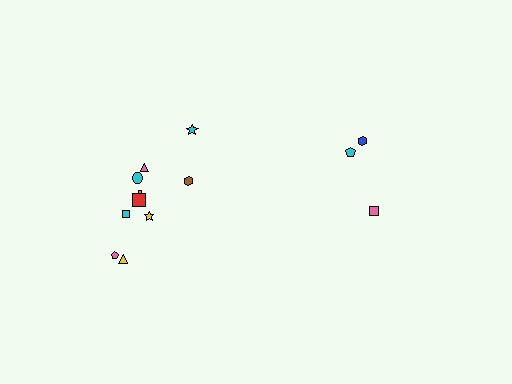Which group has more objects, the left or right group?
The left group.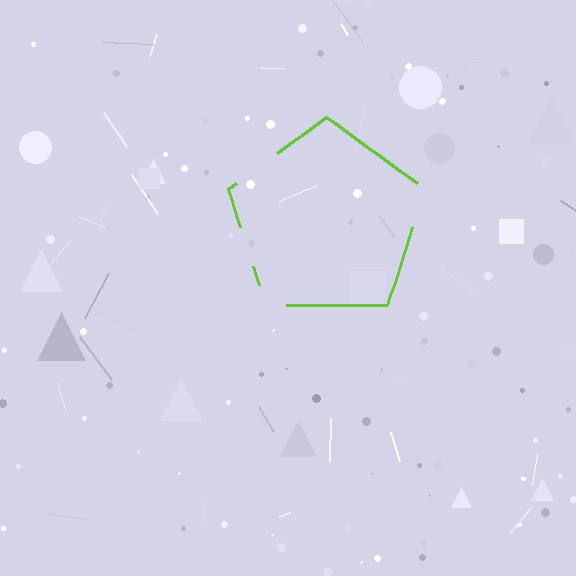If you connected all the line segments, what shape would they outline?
They would outline a pentagon.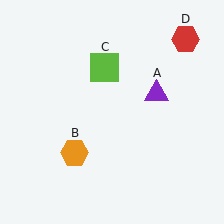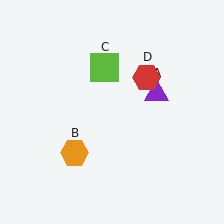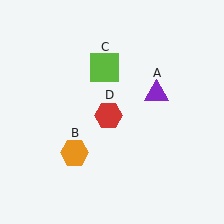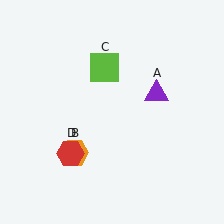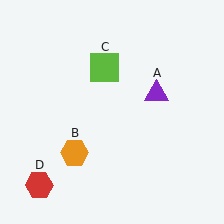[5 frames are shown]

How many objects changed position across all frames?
1 object changed position: red hexagon (object D).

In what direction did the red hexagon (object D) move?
The red hexagon (object D) moved down and to the left.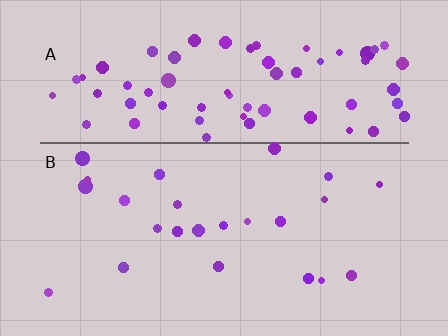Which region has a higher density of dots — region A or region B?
A (the top).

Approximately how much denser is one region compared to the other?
Approximately 3.1× — region A over region B.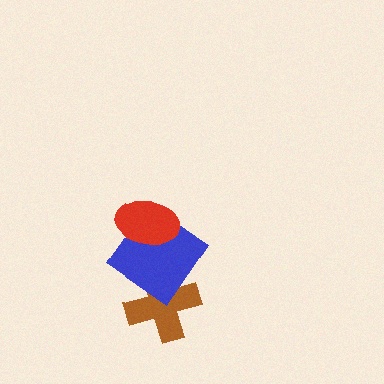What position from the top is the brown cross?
The brown cross is 3rd from the top.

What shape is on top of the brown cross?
The blue diamond is on top of the brown cross.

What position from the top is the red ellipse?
The red ellipse is 1st from the top.